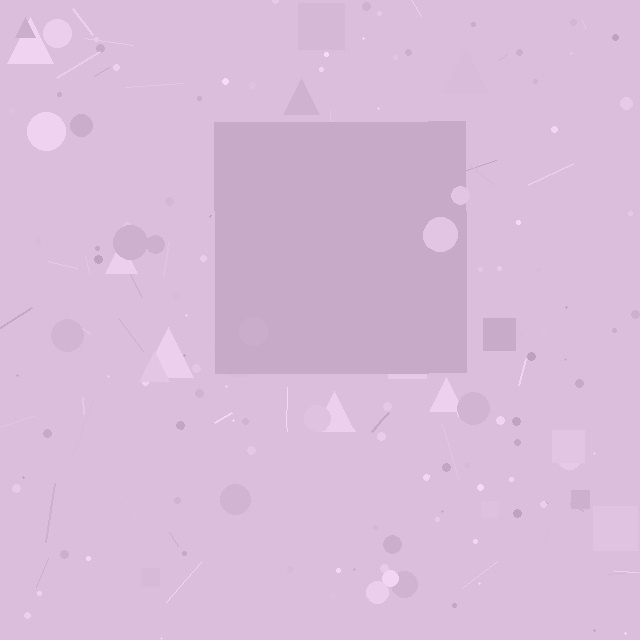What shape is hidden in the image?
A square is hidden in the image.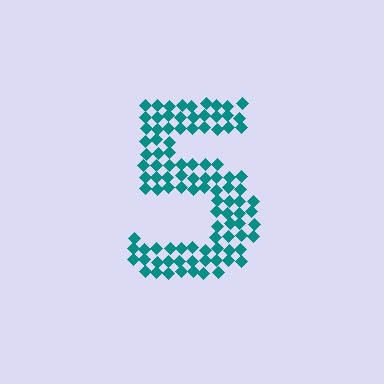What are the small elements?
The small elements are diamonds.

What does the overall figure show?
The overall figure shows the digit 5.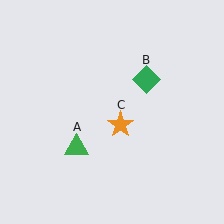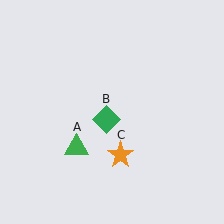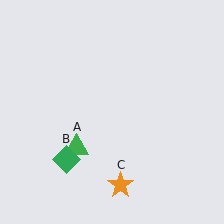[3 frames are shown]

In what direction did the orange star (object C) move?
The orange star (object C) moved down.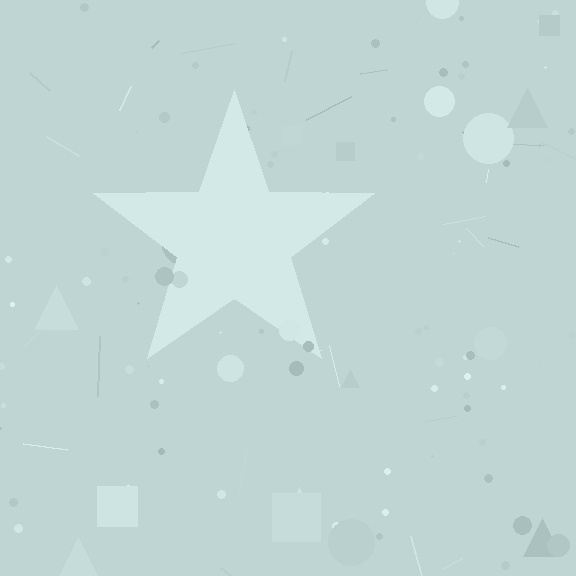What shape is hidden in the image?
A star is hidden in the image.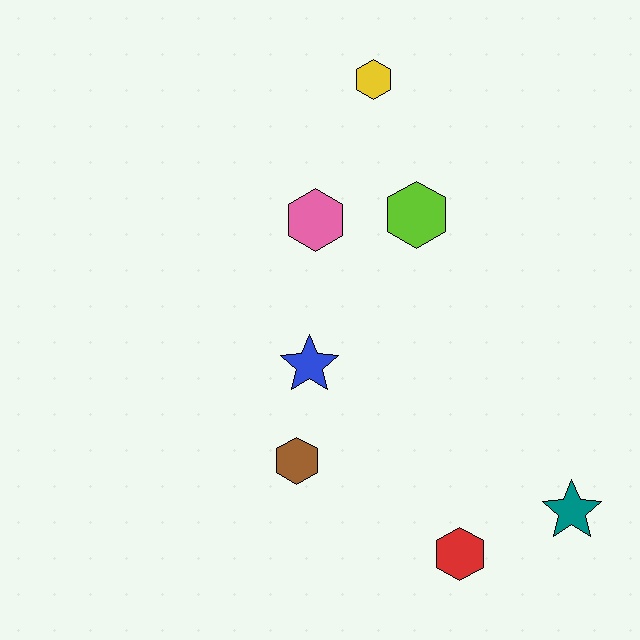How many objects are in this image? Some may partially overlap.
There are 7 objects.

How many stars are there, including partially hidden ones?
There are 2 stars.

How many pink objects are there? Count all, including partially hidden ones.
There is 1 pink object.